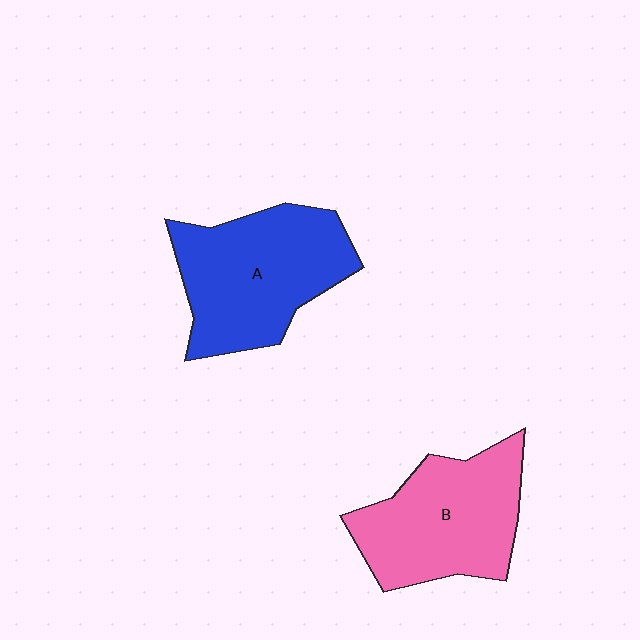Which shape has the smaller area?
Shape B (pink).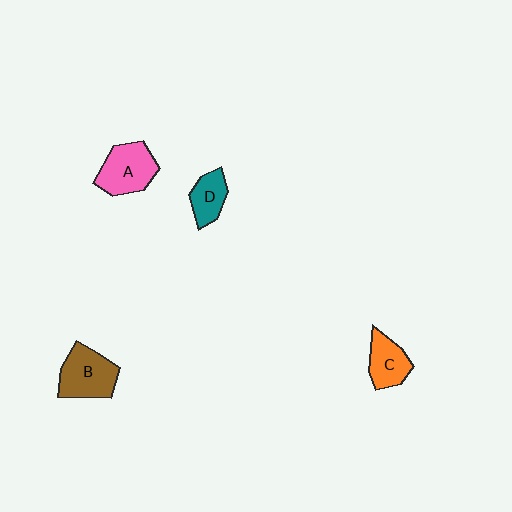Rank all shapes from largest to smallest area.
From largest to smallest: B (brown), A (pink), C (orange), D (teal).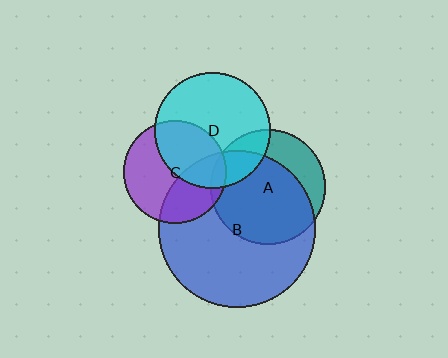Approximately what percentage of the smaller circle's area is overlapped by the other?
Approximately 70%.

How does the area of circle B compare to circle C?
Approximately 2.3 times.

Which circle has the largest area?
Circle B (blue).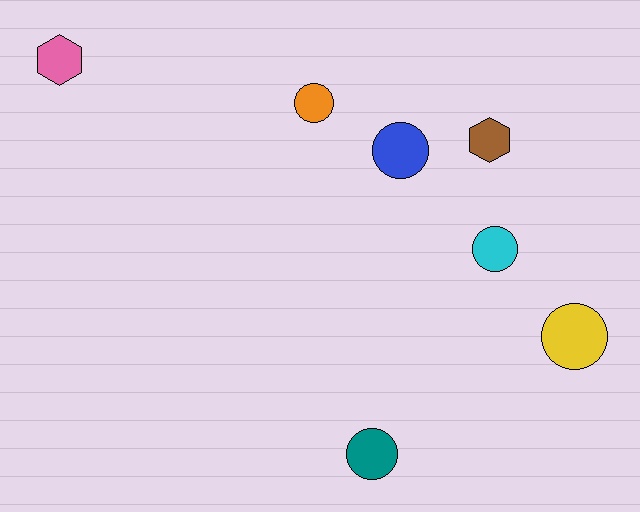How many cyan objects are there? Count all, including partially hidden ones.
There is 1 cyan object.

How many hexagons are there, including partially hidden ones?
There are 2 hexagons.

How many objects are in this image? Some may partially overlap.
There are 7 objects.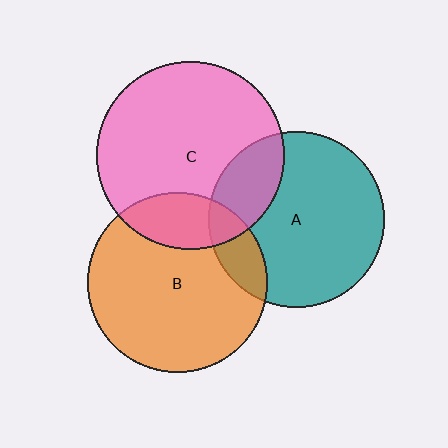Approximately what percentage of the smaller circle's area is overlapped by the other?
Approximately 20%.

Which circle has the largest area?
Circle C (pink).